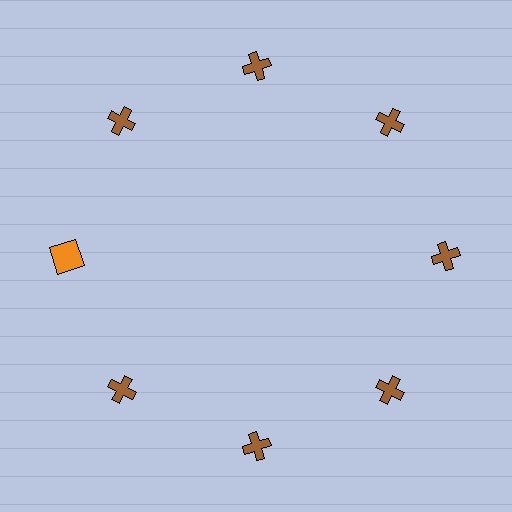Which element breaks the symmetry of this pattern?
The orange square at roughly the 9 o'clock position breaks the symmetry. All other shapes are brown crosses.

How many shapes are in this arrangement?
There are 8 shapes arranged in a ring pattern.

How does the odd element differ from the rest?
It differs in both color (orange instead of brown) and shape (square instead of cross).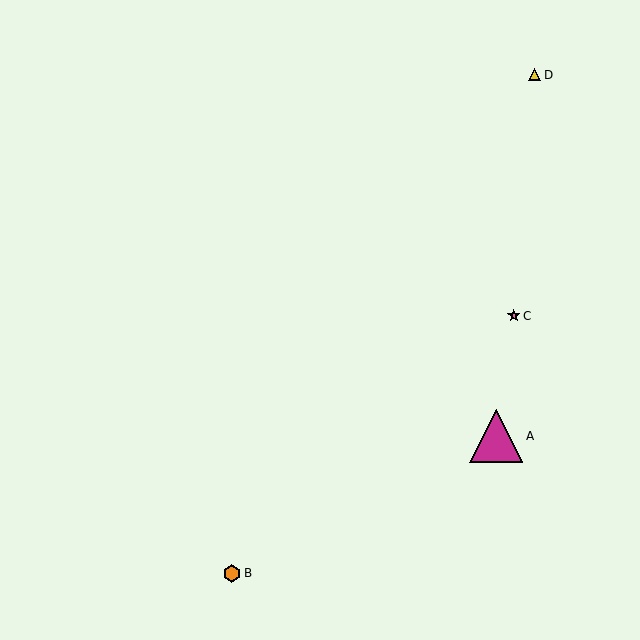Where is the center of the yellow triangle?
The center of the yellow triangle is at (535, 75).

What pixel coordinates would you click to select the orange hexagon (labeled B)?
Click at (232, 573) to select the orange hexagon B.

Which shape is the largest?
The magenta triangle (labeled A) is the largest.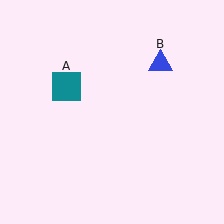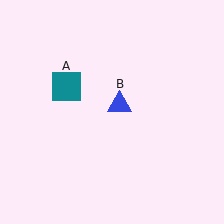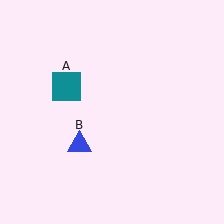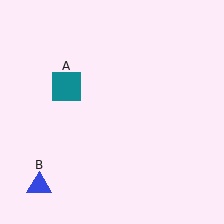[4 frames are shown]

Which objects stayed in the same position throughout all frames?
Teal square (object A) remained stationary.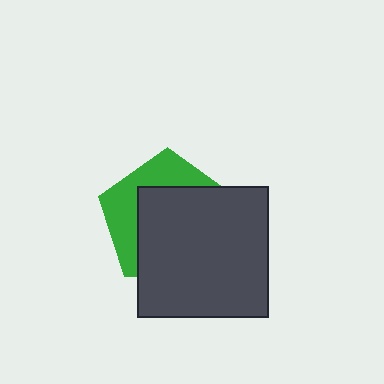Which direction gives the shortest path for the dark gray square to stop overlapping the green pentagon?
Moving toward the lower-right gives the shortest separation.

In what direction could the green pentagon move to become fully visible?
The green pentagon could move toward the upper-left. That would shift it out from behind the dark gray square entirely.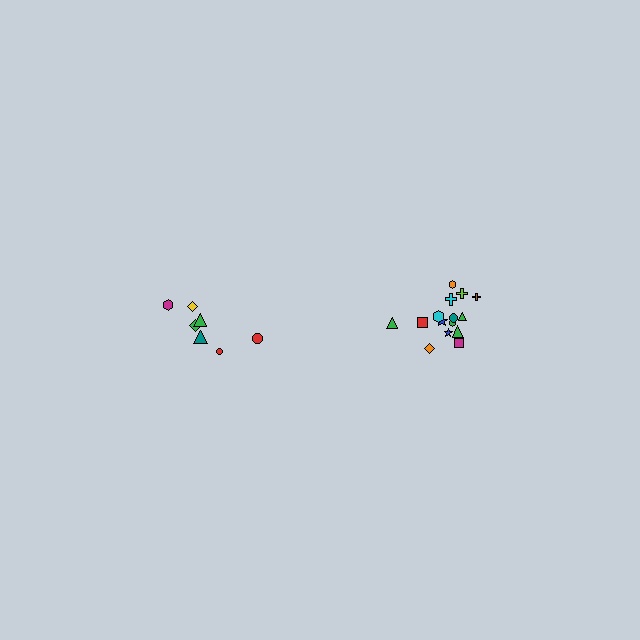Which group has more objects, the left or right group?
The right group.